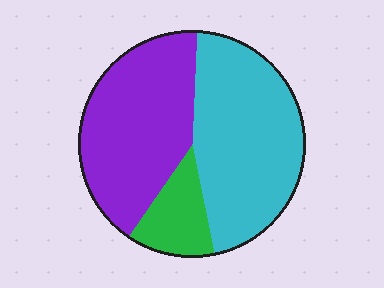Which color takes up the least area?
Green, at roughly 15%.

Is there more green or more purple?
Purple.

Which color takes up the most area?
Cyan, at roughly 45%.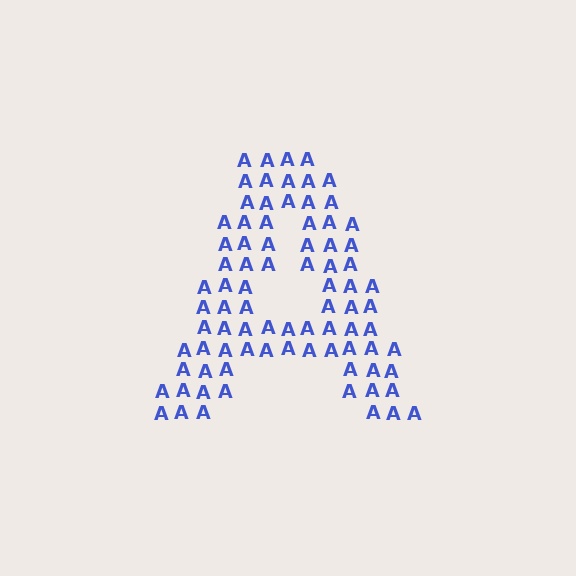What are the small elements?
The small elements are letter A's.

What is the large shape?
The large shape is the letter A.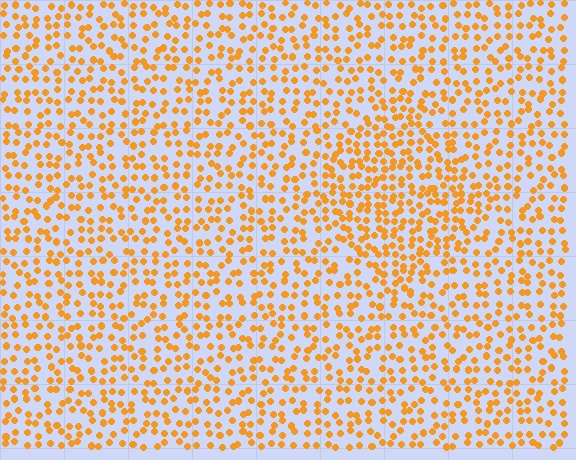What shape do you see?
I see a diamond.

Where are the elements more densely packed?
The elements are more densely packed inside the diamond boundary.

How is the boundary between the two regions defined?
The boundary is defined by a change in element density (approximately 1.5x ratio). All elements are the same color, size, and shape.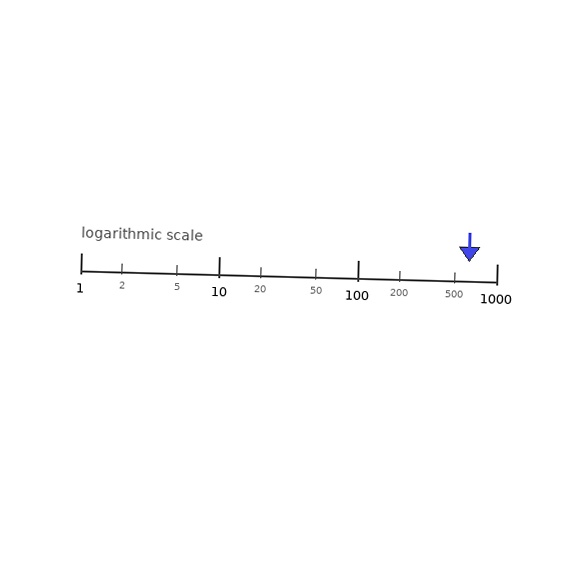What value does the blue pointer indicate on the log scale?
The pointer indicates approximately 630.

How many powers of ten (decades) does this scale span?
The scale spans 3 decades, from 1 to 1000.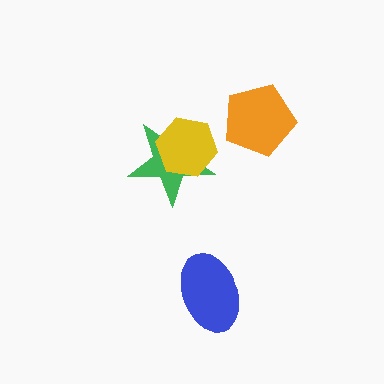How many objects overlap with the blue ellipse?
0 objects overlap with the blue ellipse.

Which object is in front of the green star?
The yellow hexagon is in front of the green star.